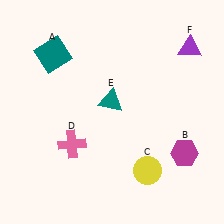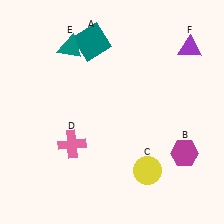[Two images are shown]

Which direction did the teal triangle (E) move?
The teal triangle (E) moved up.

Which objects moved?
The objects that moved are: the teal square (A), the teal triangle (E).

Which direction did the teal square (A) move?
The teal square (A) moved right.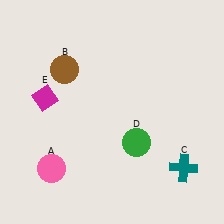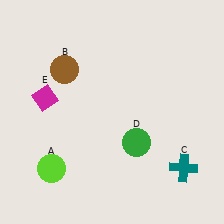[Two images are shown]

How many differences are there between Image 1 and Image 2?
There is 1 difference between the two images.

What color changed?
The circle (A) changed from pink in Image 1 to lime in Image 2.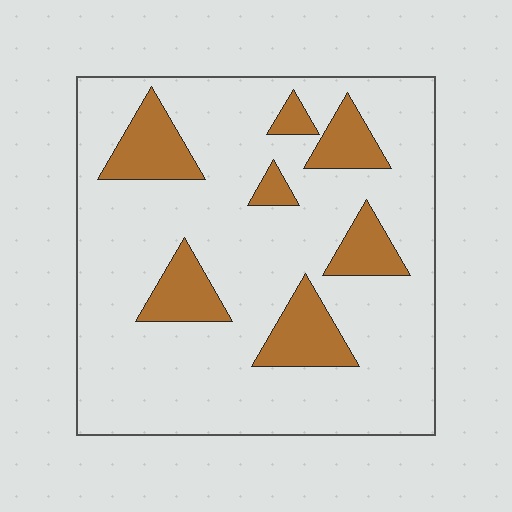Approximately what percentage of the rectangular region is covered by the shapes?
Approximately 20%.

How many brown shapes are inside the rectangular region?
7.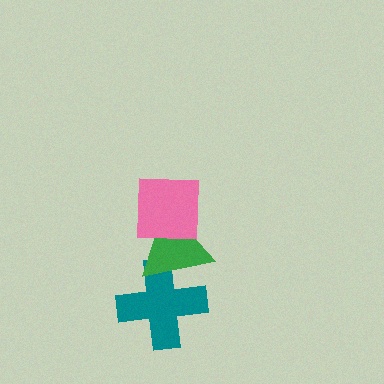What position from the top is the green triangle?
The green triangle is 2nd from the top.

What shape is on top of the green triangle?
The pink square is on top of the green triangle.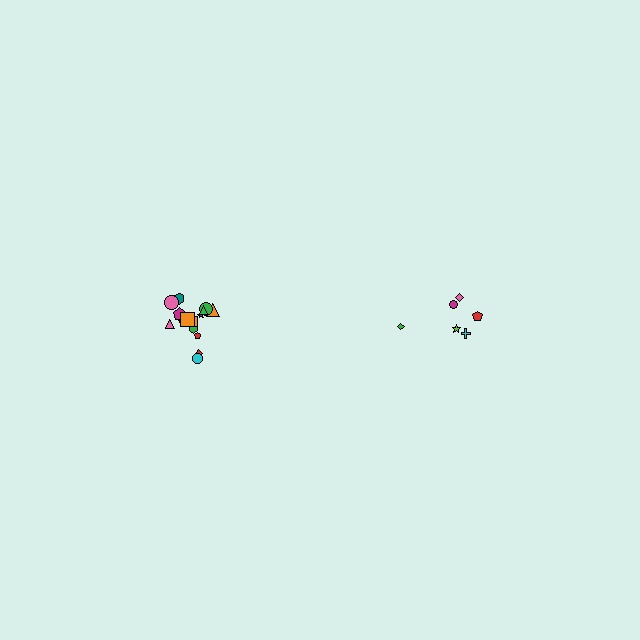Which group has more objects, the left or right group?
The left group.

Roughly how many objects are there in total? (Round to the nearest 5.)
Roughly 20 objects in total.